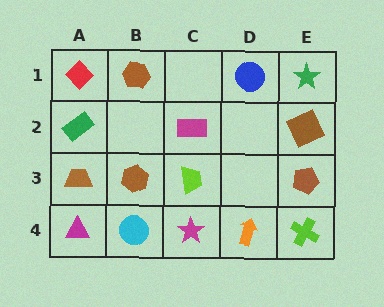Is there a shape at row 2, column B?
No, that cell is empty.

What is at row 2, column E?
A brown square.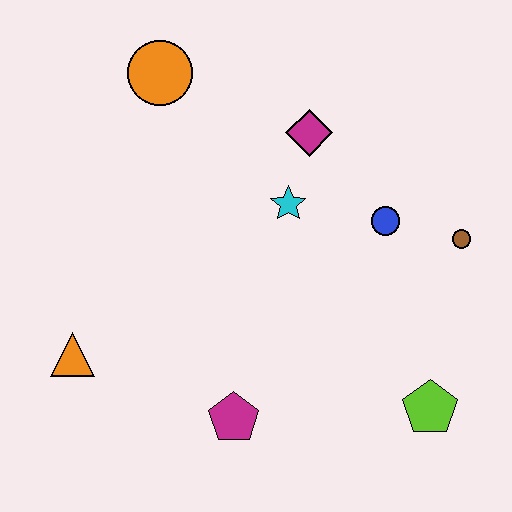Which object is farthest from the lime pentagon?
The orange circle is farthest from the lime pentagon.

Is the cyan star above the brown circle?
Yes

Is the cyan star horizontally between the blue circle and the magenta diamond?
No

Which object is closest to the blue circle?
The brown circle is closest to the blue circle.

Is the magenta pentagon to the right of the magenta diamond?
No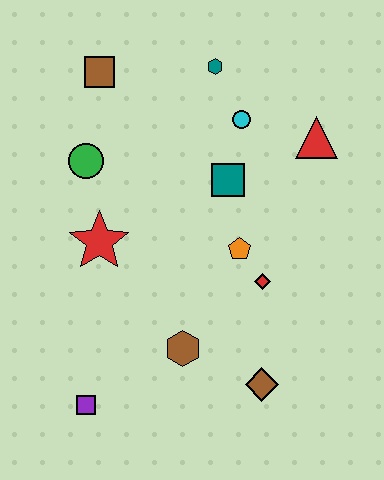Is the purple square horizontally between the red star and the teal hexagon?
No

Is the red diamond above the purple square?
Yes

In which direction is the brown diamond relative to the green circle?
The brown diamond is below the green circle.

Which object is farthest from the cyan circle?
The purple square is farthest from the cyan circle.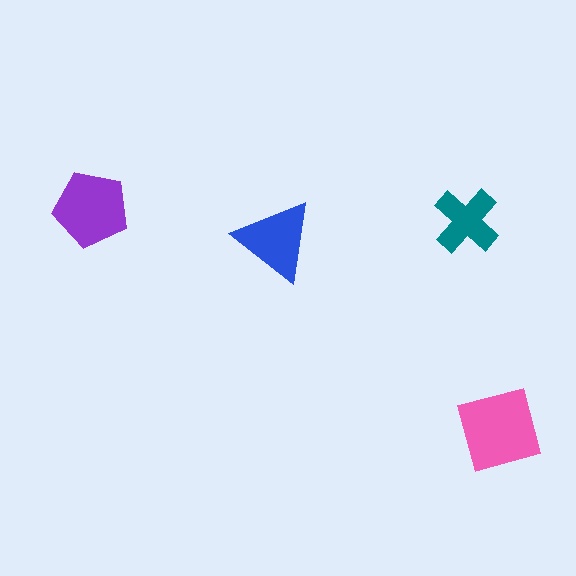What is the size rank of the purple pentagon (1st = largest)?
2nd.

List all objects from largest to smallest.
The pink diamond, the purple pentagon, the blue triangle, the teal cross.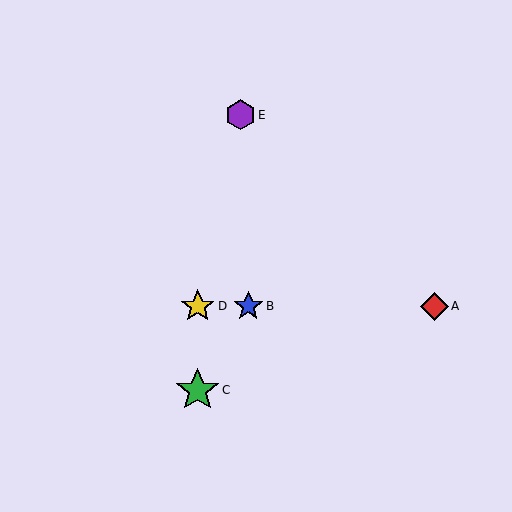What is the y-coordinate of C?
Object C is at y≈390.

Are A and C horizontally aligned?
No, A is at y≈306 and C is at y≈390.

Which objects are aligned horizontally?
Objects A, B, D are aligned horizontally.